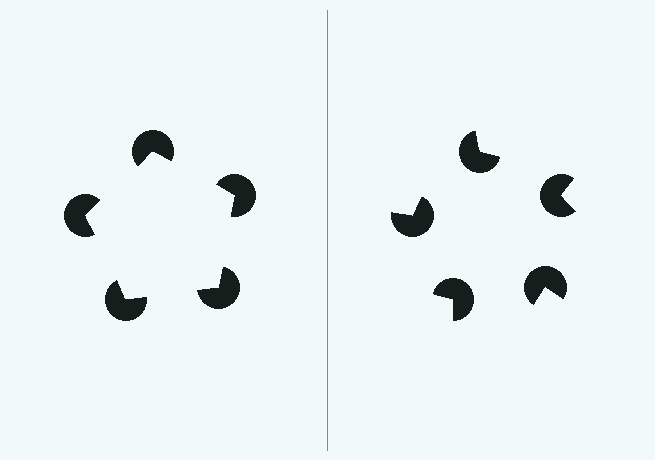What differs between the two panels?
The pac-man discs are positioned identically on both sides; only the wedge orientations differ. On the left they align to a pentagon; on the right they are misaligned.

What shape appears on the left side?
An illusory pentagon.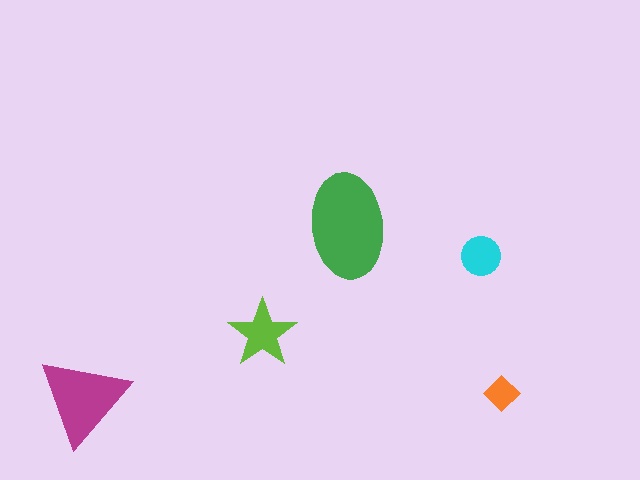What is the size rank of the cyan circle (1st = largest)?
4th.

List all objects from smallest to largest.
The orange diamond, the cyan circle, the lime star, the magenta triangle, the green ellipse.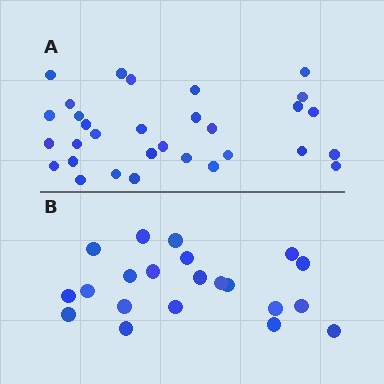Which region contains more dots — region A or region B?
Region A (the top region) has more dots.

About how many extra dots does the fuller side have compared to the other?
Region A has roughly 10 or so more dots than region B.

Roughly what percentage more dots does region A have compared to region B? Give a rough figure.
About 50% more.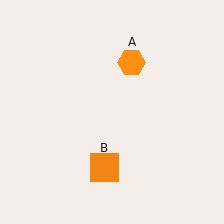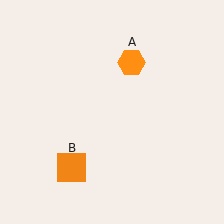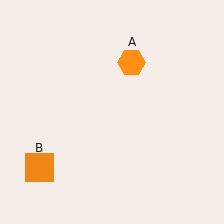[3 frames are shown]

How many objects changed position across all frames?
1 object changed position: orange square (object B).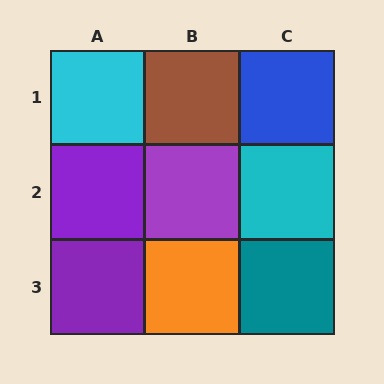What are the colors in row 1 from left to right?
Cyan, brown, blue.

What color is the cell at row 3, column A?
Purple.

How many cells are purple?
3 cells are purple.